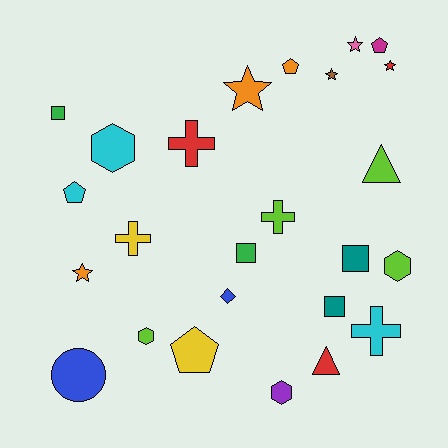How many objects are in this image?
There are 25 objects.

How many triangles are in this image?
There are 2 triangles.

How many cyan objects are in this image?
There are 3 cyan objects.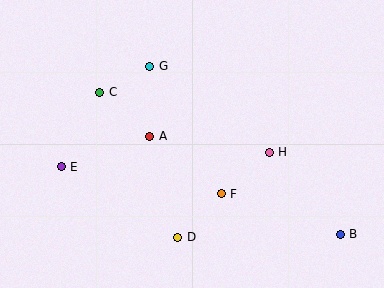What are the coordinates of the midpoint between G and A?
The midpoint between G and A is at (150, 101).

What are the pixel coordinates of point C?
Point C is at (100, 92).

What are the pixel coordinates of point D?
Point D is at (178, 237).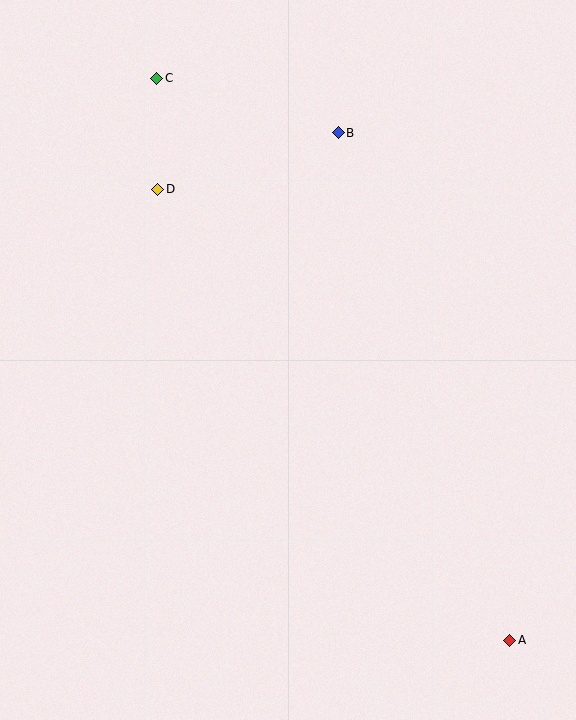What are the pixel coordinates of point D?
Point D is at (158, 189).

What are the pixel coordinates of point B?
Point B is at (338, 133).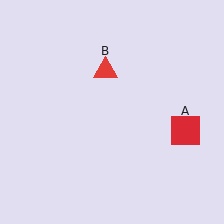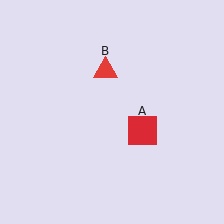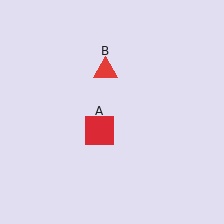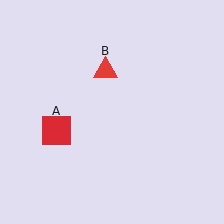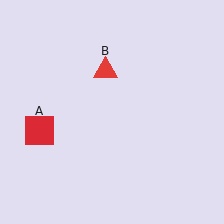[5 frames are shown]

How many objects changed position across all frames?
1 object changed position: red square (object A).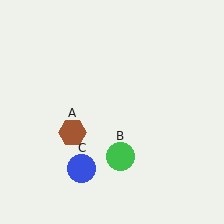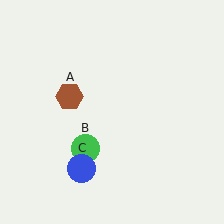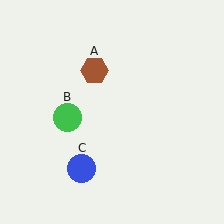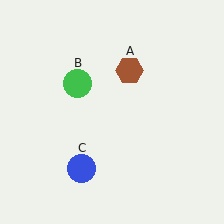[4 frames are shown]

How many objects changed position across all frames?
2 objects changed position: brown hexagon (object A), green circle (object B).